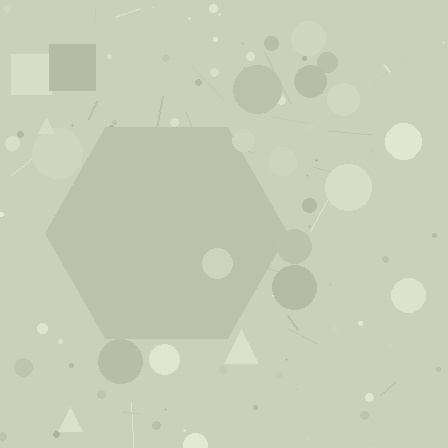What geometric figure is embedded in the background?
A hexagon is embedded in the background.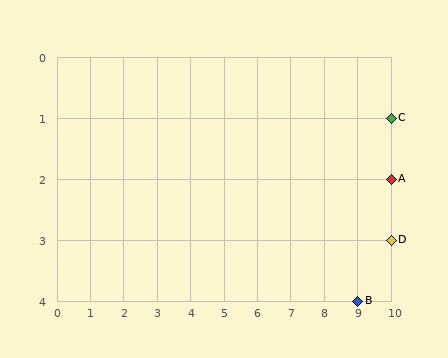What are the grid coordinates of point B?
Point B is at grid coordinates (9, 4).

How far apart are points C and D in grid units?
Points C and D are 2 rows apart.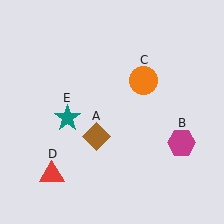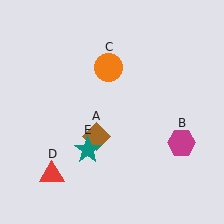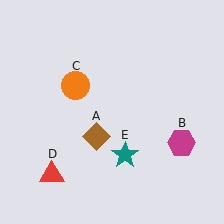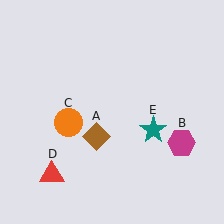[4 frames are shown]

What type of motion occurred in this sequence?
The orange circle (object C), teal star (object E) rotated counterclockwise around the center of the scene.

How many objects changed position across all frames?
2 objects changed position: orange circle (object C), teal star (object E).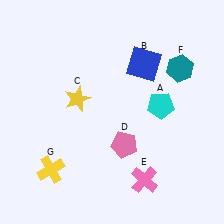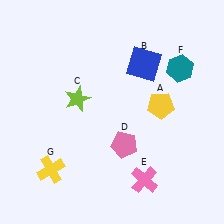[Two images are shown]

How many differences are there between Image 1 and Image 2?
There are 2 differences between the two images.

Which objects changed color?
A changed from cyan to yellow. C changed from yellow to lime.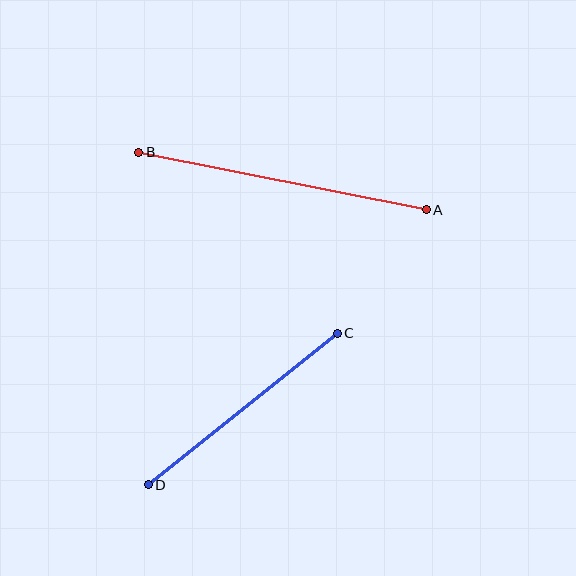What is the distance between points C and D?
The distance is approximately 242 pixels.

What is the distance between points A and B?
The distance is approximately 293 pixels.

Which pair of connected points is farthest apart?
Points A and B are farthest apart.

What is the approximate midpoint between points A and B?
The midpoint is at approximately (283, 181) pixels.